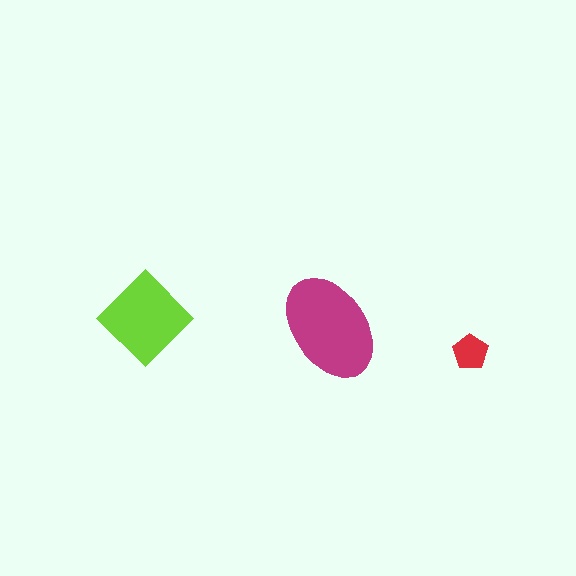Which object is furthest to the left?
The lime diamond is leftmost.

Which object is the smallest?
The red pentagon.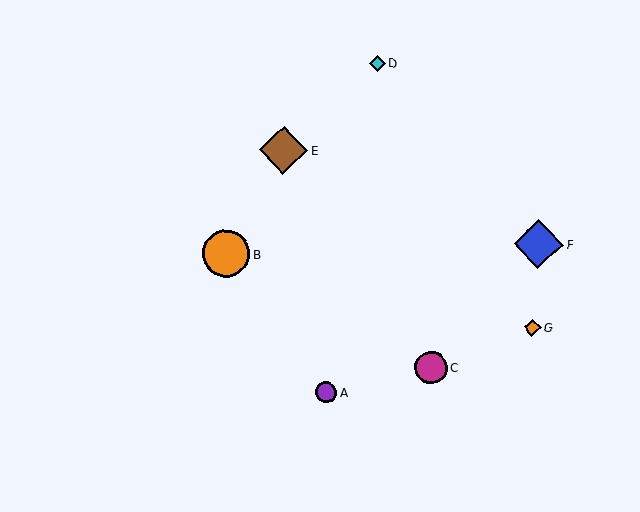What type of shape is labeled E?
Shape E is a brown diamond.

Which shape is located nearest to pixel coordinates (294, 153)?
The brown diamond (labeled E) at (283, 150) is nearest to that location.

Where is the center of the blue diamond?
The center of the blue diamond is at (539, 244).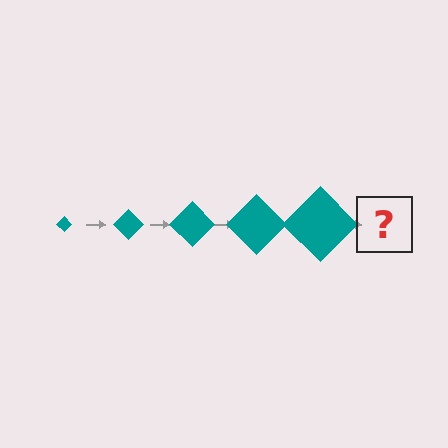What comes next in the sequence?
The next element should be a teal diamond, larger than the previous one.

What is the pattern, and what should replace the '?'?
The pattern is that the diamond gets progressively larger each step. The '?' should be a teal diamond, larger than the previous one.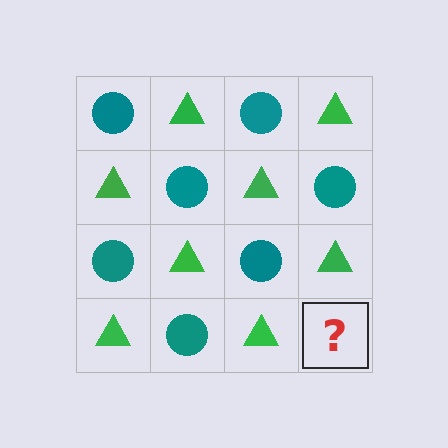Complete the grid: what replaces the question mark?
The question mark should be replaced with a teal circle.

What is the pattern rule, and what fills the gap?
The rule is that it alternates teal circle and green triangle in a checkerboard pattern. The gap should be filled with a teal circle.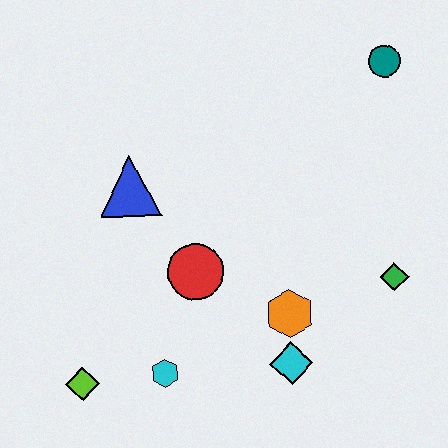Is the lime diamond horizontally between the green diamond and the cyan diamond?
No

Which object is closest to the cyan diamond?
The orange hexagon is closest to the cyan diamond.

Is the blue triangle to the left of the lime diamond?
No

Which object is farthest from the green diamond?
The lime diamond is farthest from the green diamond.